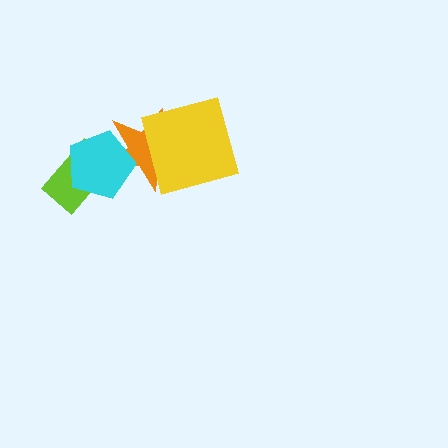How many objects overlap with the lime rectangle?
1 object overlaps with the lime rectangle.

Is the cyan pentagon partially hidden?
No, no other shape covers it.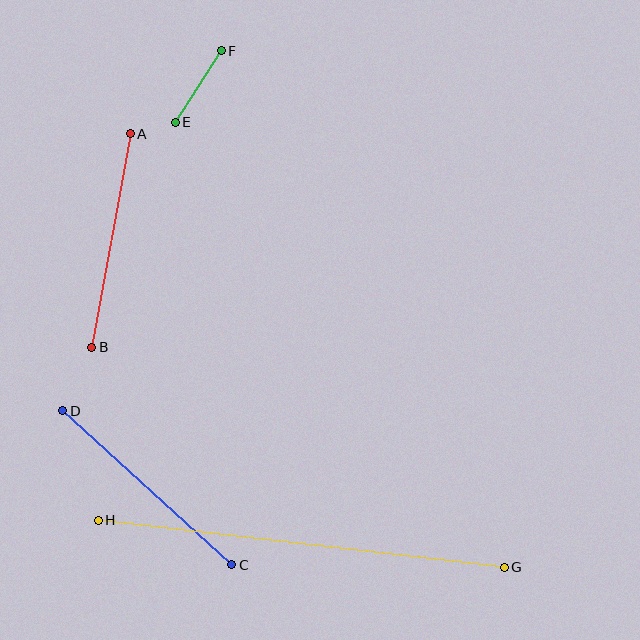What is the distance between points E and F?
The distance is approximately 85 pixels.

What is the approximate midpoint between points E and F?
The midpoint is at approximately (198, 86) pixels.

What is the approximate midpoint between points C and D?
The midpoint is at approximately (147, 488) pixels.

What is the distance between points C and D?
The distance is approximately 229 pixels.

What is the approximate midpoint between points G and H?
The midpoint is at approximately (301, 544) pixels.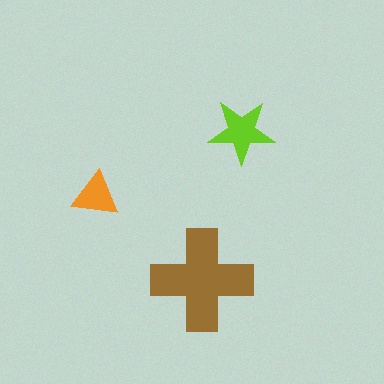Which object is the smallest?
The orange triangle.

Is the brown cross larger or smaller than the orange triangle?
Larger.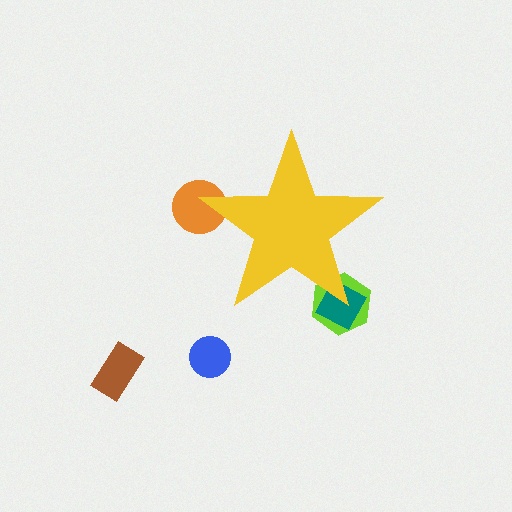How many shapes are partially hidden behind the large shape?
3 shapes are partially hidden.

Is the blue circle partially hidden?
No, the blue circle is fully visible.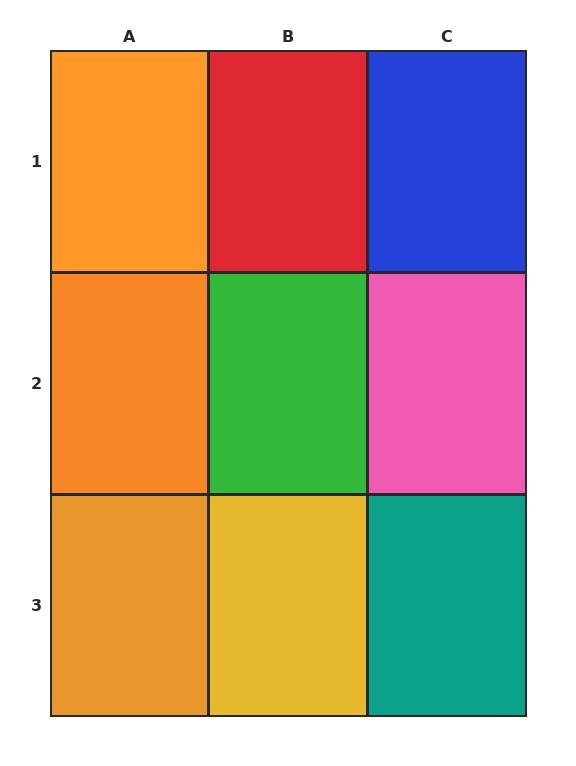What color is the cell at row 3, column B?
Yellow.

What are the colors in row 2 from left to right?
Orange, green, pink.